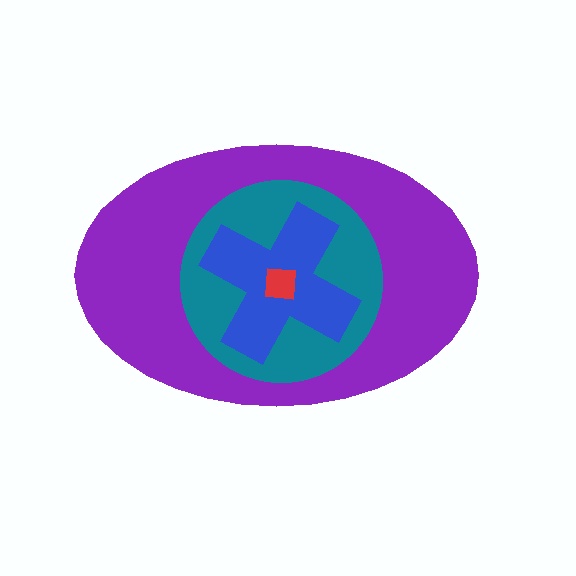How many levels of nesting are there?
4.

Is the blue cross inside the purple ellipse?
Yes.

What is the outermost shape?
The purple ellipse.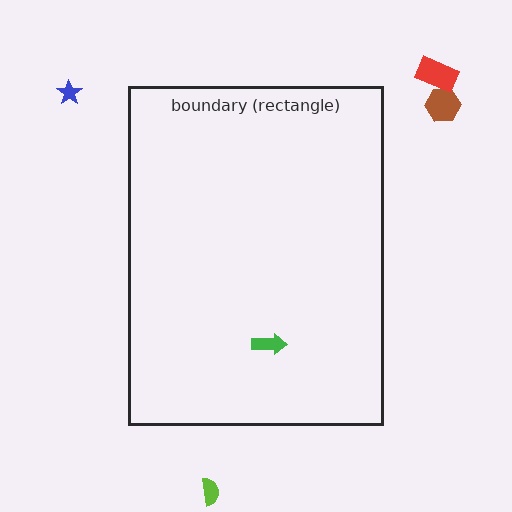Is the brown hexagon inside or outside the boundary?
Outside.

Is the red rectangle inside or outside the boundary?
Outside.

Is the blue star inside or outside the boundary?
Outside.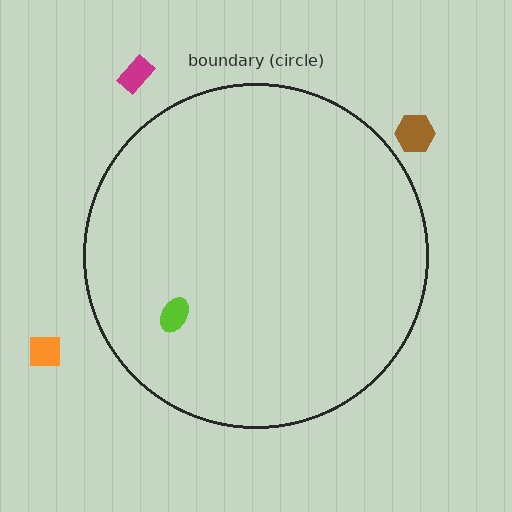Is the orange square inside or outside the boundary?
Outside.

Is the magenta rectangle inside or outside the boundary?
Outside.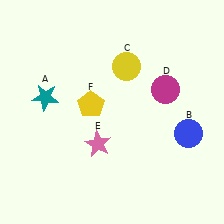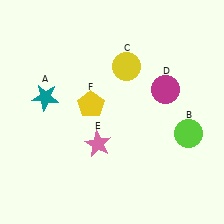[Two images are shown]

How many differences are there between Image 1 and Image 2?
There is 1 difference between the two images.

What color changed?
The circle (B) changed from blue in Image 1 to lime in Image 2.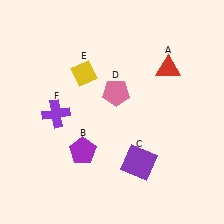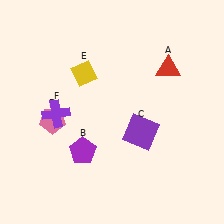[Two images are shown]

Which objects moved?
The objects that moved are: the purple square (C), the pink pentagon (D).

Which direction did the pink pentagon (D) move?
The pink pentagon (D) moved left.